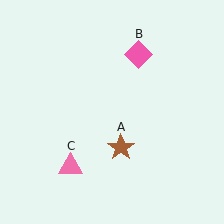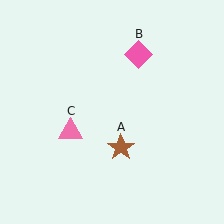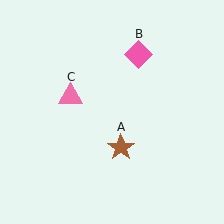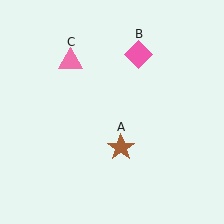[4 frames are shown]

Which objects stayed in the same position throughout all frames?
Brown star (object A) and pink diamond (object B) remained stationary.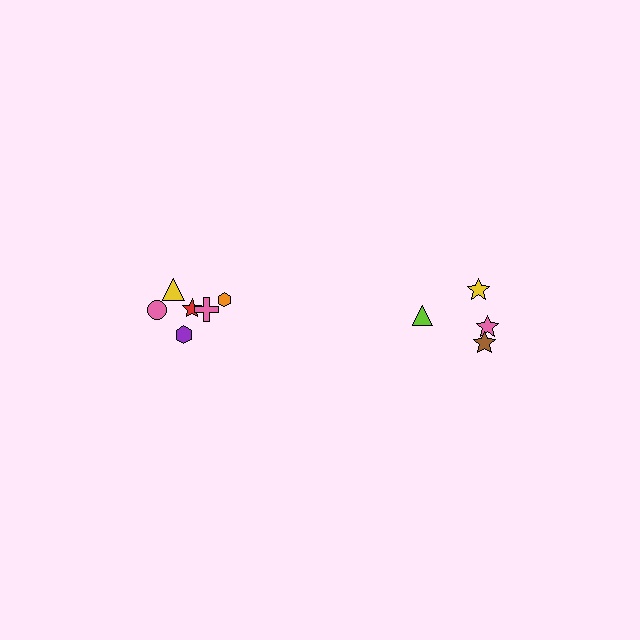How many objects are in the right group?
There are 4 objects.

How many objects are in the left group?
There are 6 objects.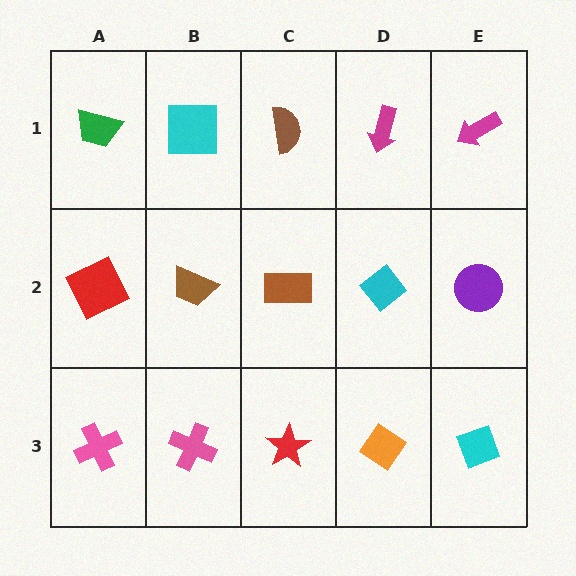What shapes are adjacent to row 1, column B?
A brown trapezoid (row 2, column B), a green trapezoid (row 1, column A), a brown semicircle (row 1, column C).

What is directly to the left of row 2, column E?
A cyan diamond.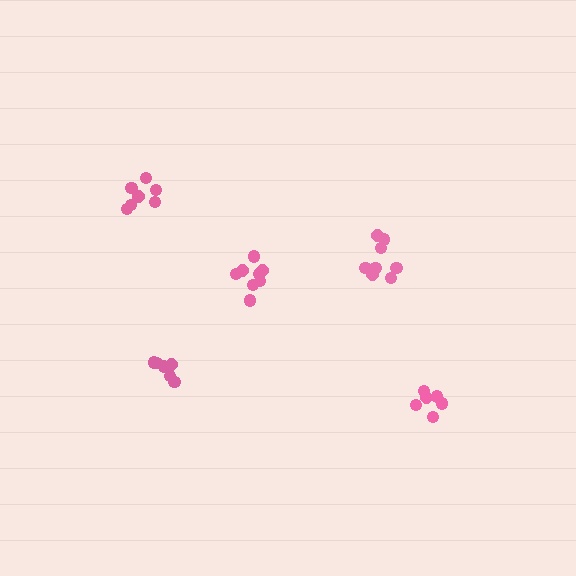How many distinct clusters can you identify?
There are 5 distinct clusters.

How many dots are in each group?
Group 1: 6 dots, Group 2: 8 dots, Group 3: 7 dots, Group 4: 8 dots, Group 5: 6 dots (35 total).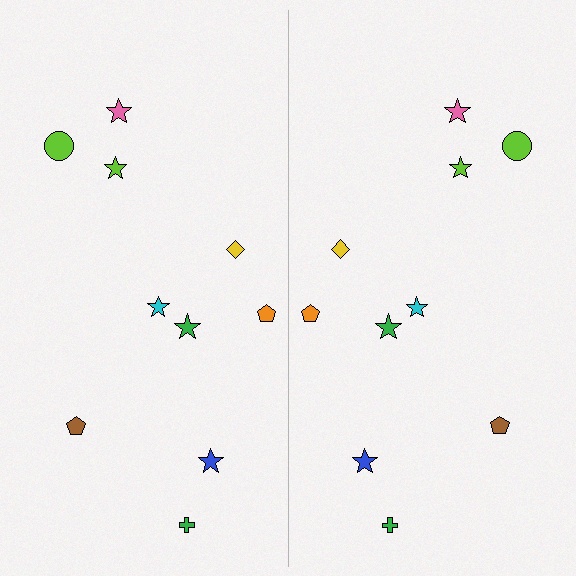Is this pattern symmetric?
Yes, this pattern has bilateral (reflection) symmetry.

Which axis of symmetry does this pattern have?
The pattern has a vertical axis of symmetry running through the center of the image.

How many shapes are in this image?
There are 20 shapes in this image.